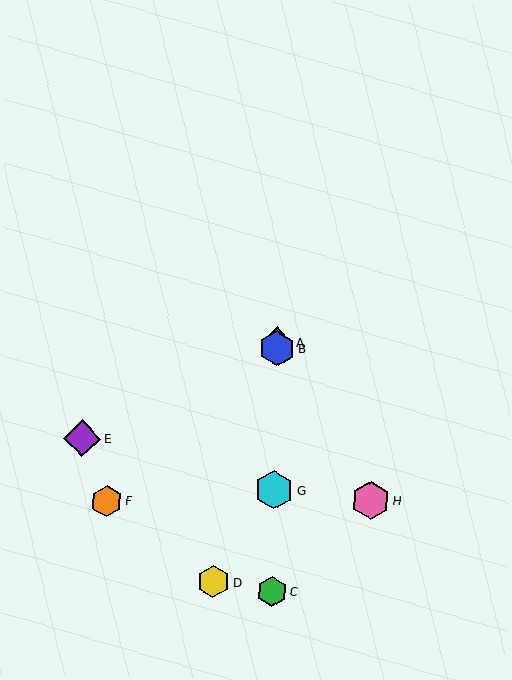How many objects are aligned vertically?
4 objects (A, B, C, G) are aligned vertically.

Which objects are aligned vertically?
Objects A, B, C, G are aligned vertically.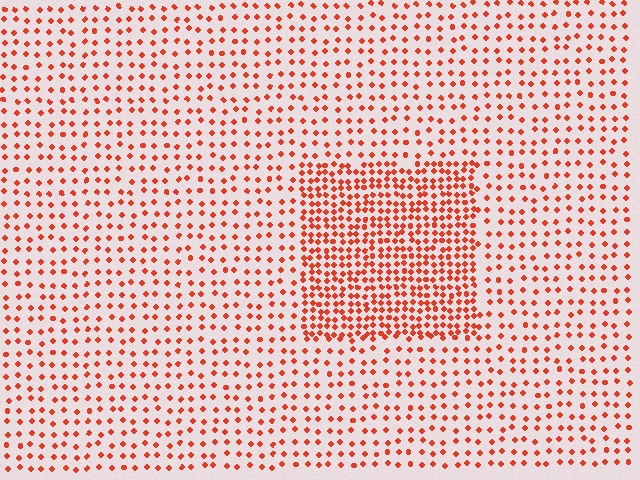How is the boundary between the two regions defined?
The boundary is defined by a change in element density (approximately 2.2x ratio). All elements are the same color, size, and shape.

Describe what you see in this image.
The image contains small red elements arranged at two different densities. A rectangle-shaped region is visible where the elements are more densely packed than the surrounding area.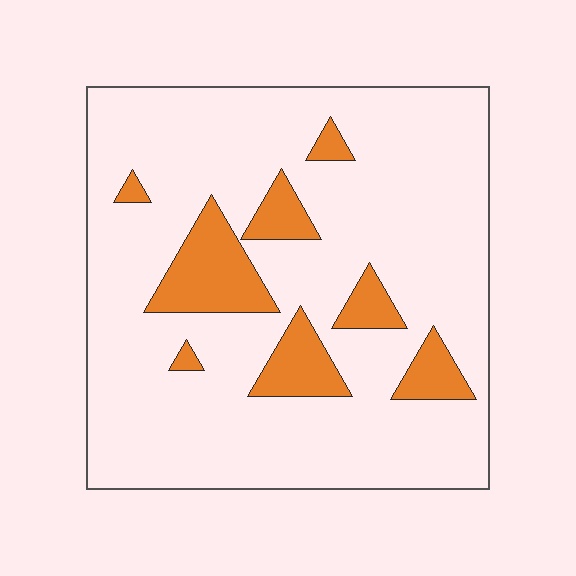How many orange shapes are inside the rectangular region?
8.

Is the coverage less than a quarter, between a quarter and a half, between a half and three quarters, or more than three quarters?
Less than a quarter.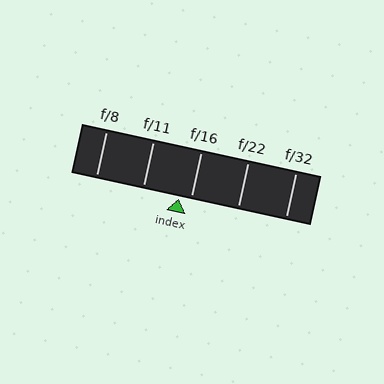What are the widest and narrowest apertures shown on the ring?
The widest aperture shown is f/8 and the narrowest is f/32.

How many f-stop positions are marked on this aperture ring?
There are 5 f-stop positions marked.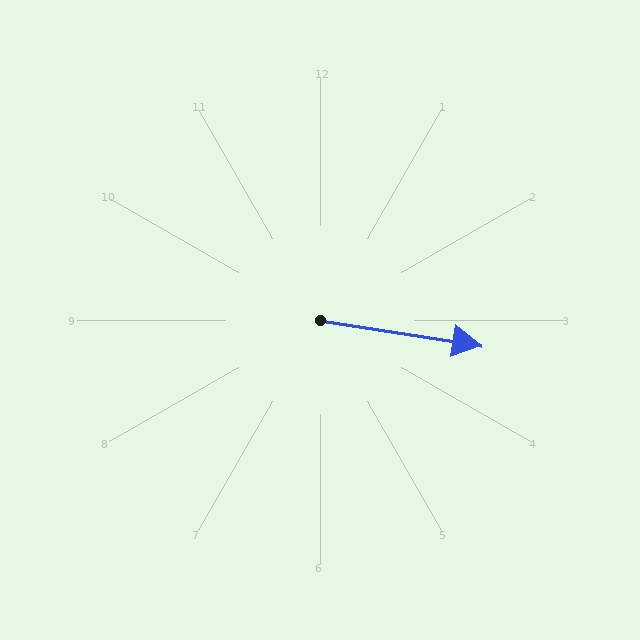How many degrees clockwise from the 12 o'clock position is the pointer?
Approximately 99 degrees.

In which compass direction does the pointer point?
East.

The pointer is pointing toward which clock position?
Roughly 3 o'clock.